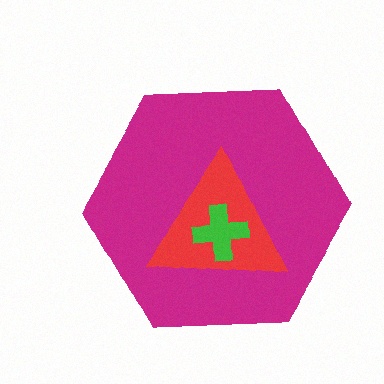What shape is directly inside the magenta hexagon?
The red triangle.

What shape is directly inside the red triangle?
The green cross.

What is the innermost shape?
The green cross.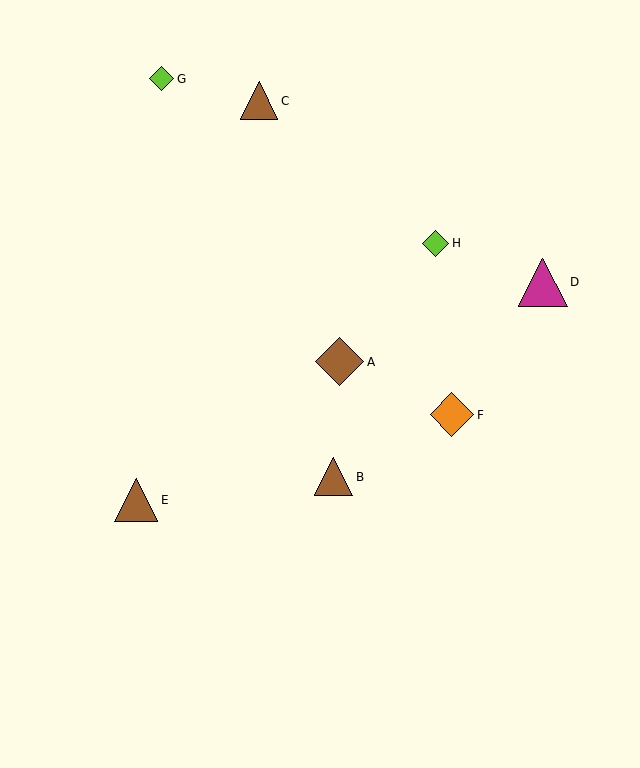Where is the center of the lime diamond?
The center of the lime diamond is at (161, 79).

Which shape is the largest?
The brown diamond (labeled A) is the largest.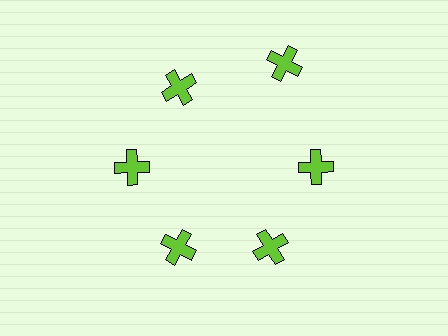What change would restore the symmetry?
The symmetry would be restored by moving it inward, back onto the ring so that all 6 crosses sit at equal angles and equal distance from the center.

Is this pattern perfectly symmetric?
No. The 6 lime crosses are arranged in a ring, but one element near the 1 o'clock position is pushed outward from the center, breaking the 6-fold rotational symmetry.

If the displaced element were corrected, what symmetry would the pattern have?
It would have 6-fold rotational symmetry — the pattern would map onto itself every 60 degrees.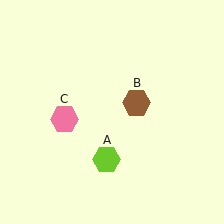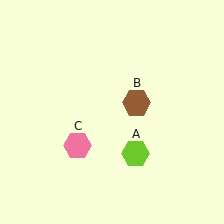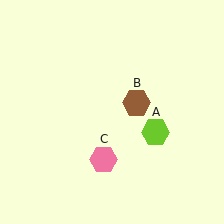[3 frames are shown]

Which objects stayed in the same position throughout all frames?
Brown hexagon (object B) remained stationary.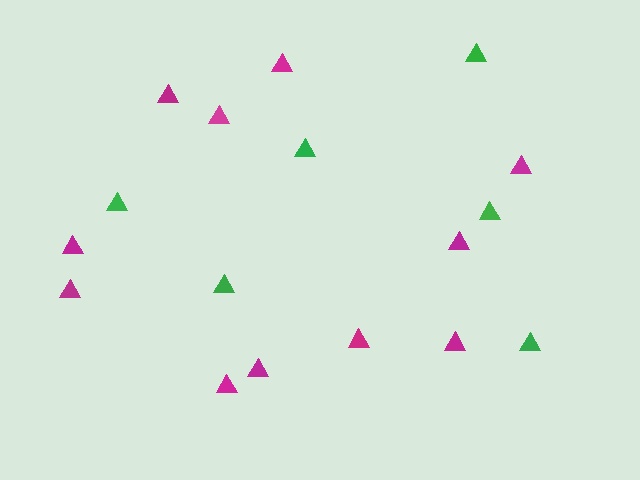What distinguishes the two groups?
There are 2 groups: one group of magenta triangles (11) and one group of green triangles (6).